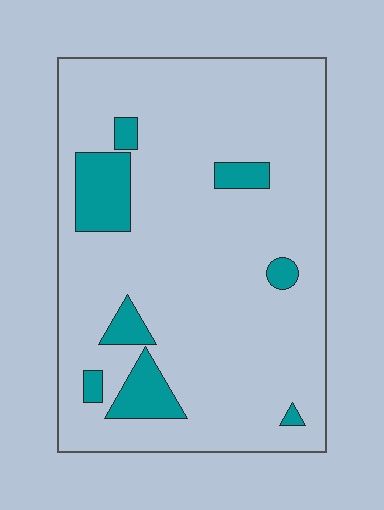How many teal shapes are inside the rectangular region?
8.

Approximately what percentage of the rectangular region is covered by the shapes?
Approximately 10%.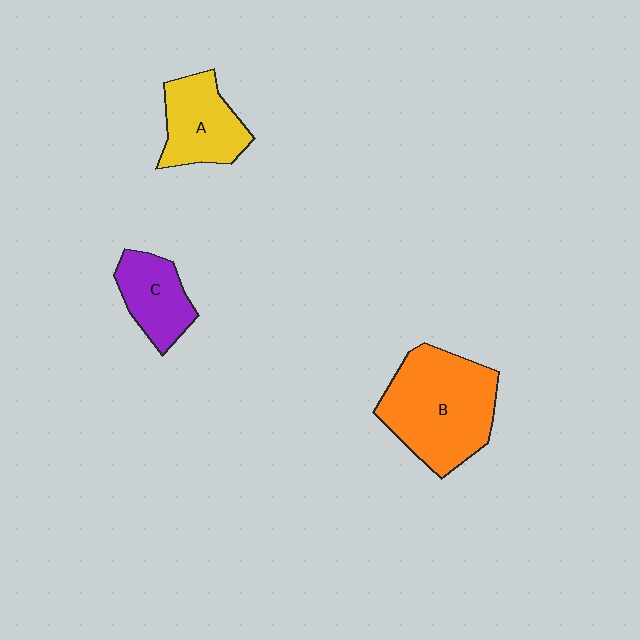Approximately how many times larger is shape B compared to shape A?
Approximately 1.7 times.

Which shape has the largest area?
Shape B (orange).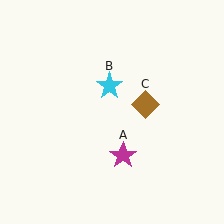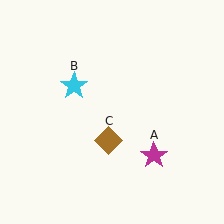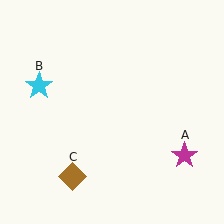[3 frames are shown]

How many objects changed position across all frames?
3 objects changed position: magenta star (object A), cyan star (object B), brown diamond (object C).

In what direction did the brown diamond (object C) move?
The brown diamond (object C) moved down and to the left.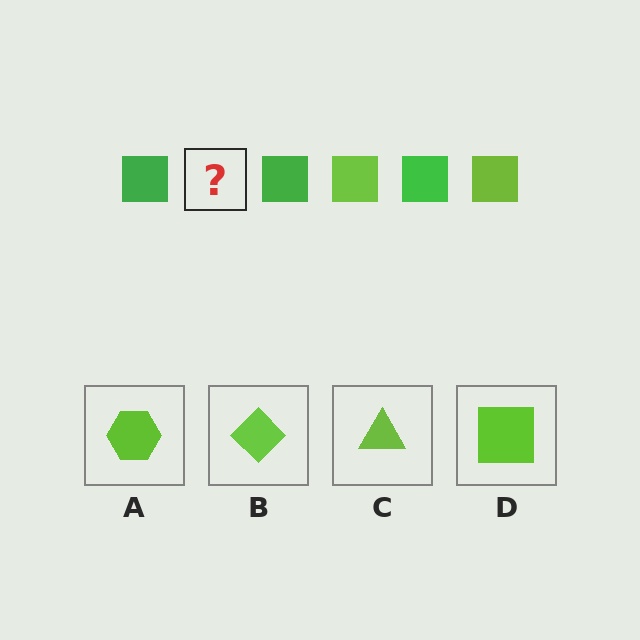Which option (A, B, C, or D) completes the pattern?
D.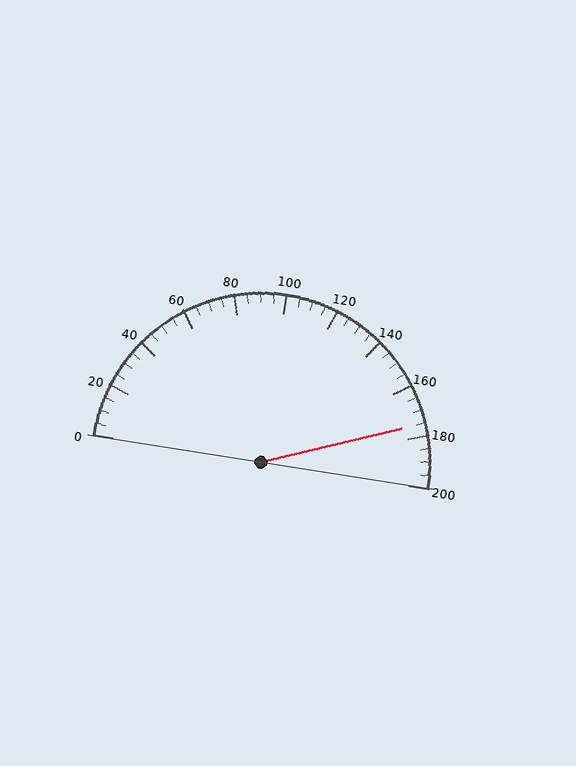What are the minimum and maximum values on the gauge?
The gauge ranges from 0 to 200.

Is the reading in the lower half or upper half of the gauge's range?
The reading is in the upper half of the range (0 to 200).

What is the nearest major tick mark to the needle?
The nearest major tick mark is 180.